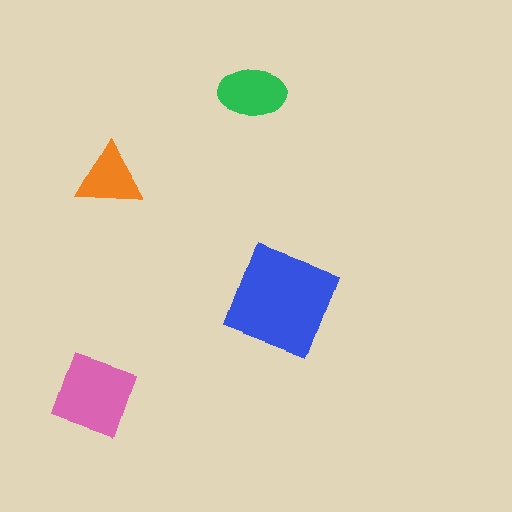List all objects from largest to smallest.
The blue square, the pink diamond, the green ellipse, the orange triangle.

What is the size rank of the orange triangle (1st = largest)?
4th.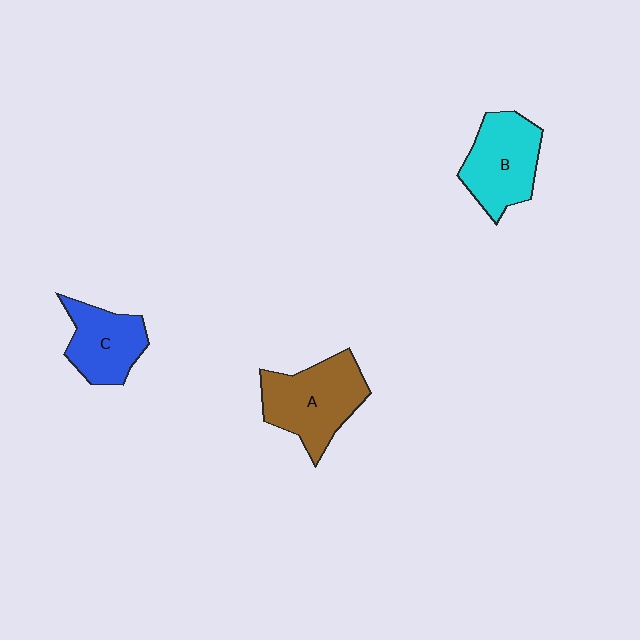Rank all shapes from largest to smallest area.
From largest to smallest: A (brown), B (cyan), C (blue).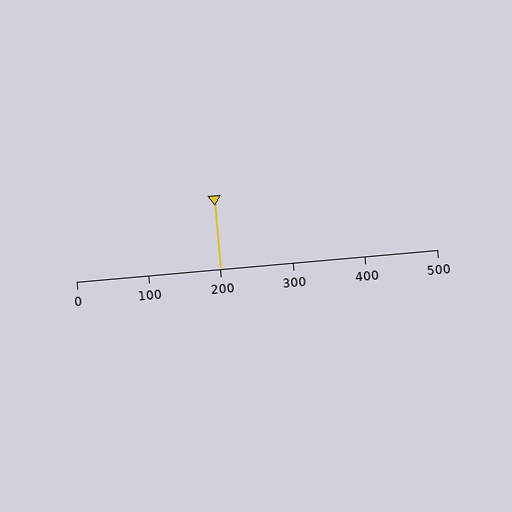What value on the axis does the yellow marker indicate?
The marker indicates approximately 200.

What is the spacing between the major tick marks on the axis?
The major ticks are spaced 100 apart.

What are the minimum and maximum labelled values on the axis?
The axis runs from 0 to 500.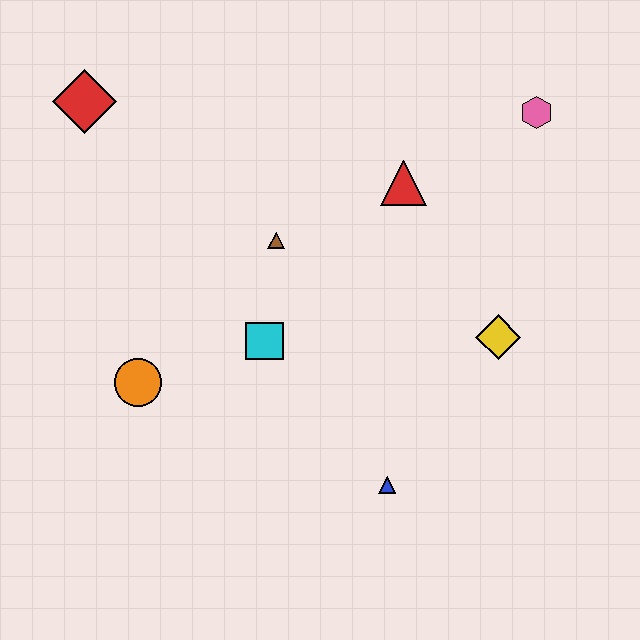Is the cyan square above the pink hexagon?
No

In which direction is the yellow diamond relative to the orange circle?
The yellow diamond is to the right of the orange circle.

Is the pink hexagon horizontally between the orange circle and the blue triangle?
No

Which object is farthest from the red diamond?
The blue triangle is farthest from the red diamond.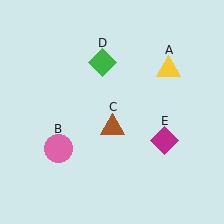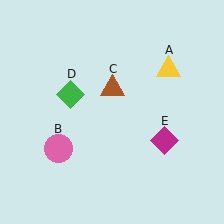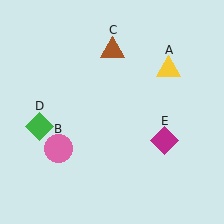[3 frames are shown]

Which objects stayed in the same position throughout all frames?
Yellow triangle (object A) and pink circle (object B) and magenta diamond (object E) remained stationary.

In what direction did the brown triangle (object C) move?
The brown triangle (object C) moved up.